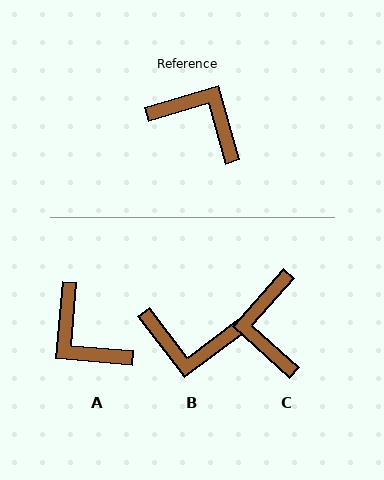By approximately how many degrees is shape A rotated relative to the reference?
Approximately 159 degrees counter-clockwise.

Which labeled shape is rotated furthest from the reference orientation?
B, about 159 degrees away.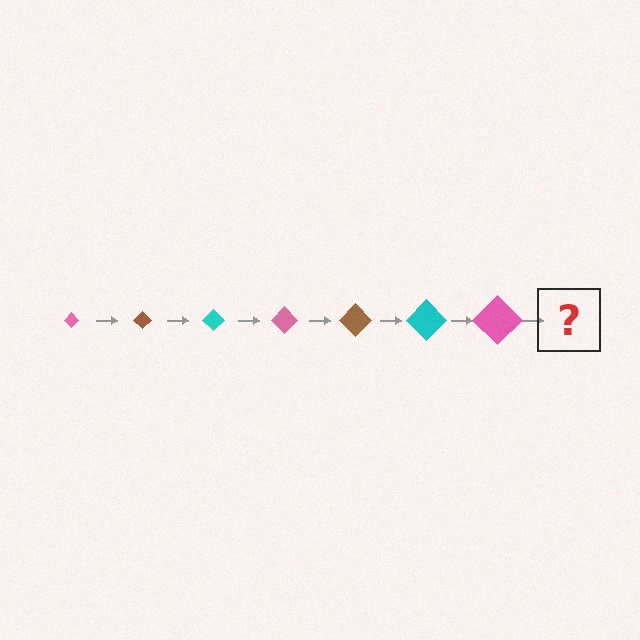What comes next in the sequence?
The next element should be a brown diamond, larger than the previous one.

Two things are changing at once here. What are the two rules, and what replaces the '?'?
The two rules are that the diamond grows larger each step and the color cycles through pink, brown, and cyan. The '?' should be a brown diamond, larger than the previous one.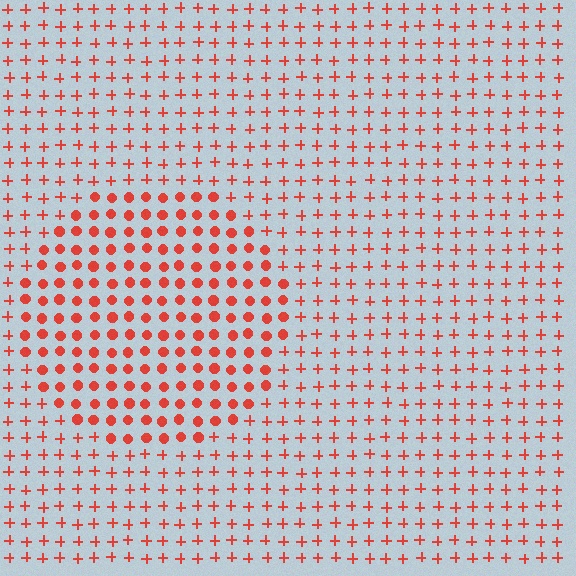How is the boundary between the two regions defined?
The boundary is defined by a change in element shape: circles inside vs. plus signs outside. All elements share the same color and spacing.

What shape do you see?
I see a circle.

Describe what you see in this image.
The image is filled with small red elements arranged in a uniform grid. A circle-shaped region contains circles, while the surrounding area contains plus signs. The boundary is defined purely by the change in element shape.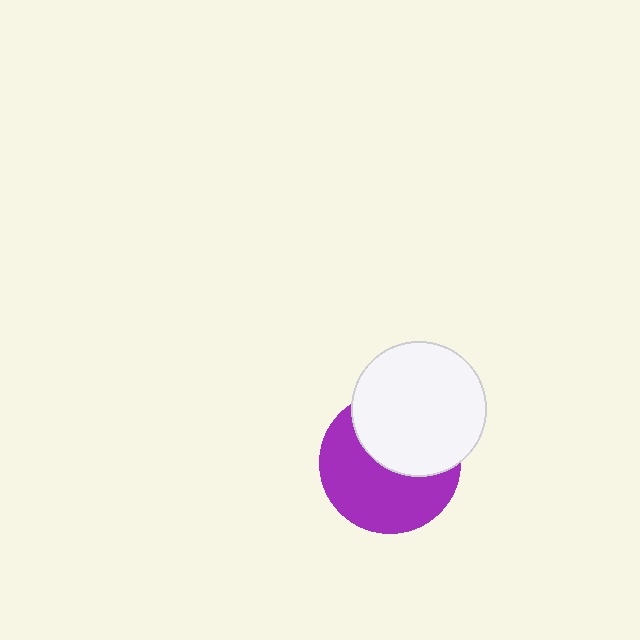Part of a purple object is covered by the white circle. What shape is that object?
It is a circle.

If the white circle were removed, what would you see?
You would see the complete purple circle.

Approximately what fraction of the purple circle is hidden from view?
Roughly 44% of the purple circle is hidden behind the white circle.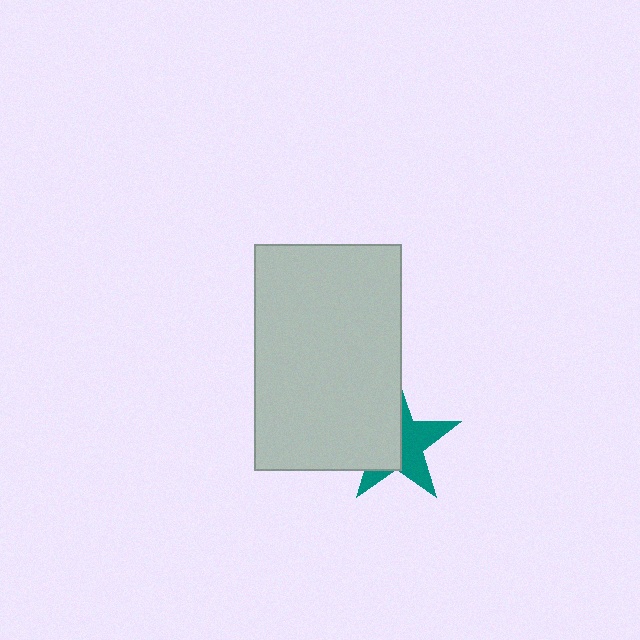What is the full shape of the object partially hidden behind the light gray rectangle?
The partially hidden object is a teal star.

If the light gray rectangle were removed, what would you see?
You would see the complete teal star.